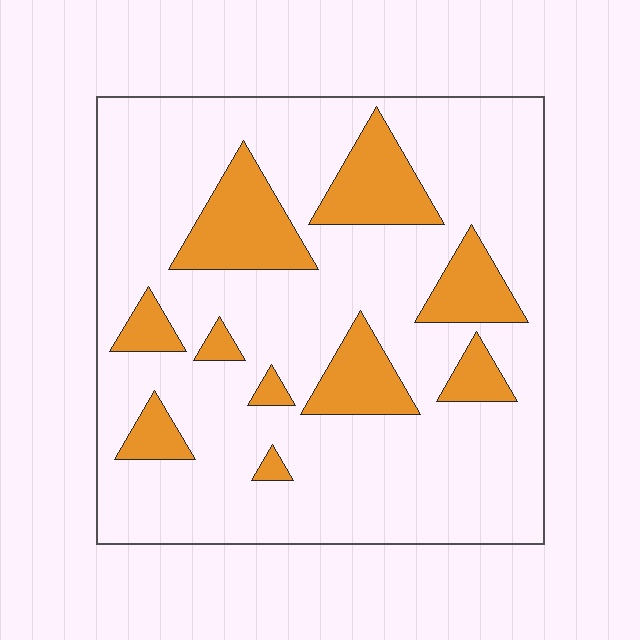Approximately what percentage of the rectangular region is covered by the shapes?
Approximately 20%.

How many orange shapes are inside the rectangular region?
10.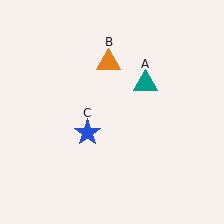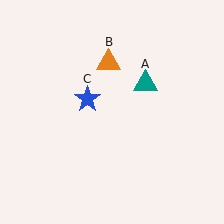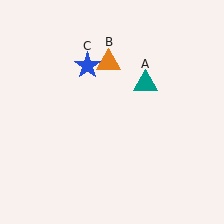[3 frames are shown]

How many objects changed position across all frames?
1 object changed position: blue star (object C).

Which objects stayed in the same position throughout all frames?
Teal triangle (object A) and orange triangle (object B) remained stationary.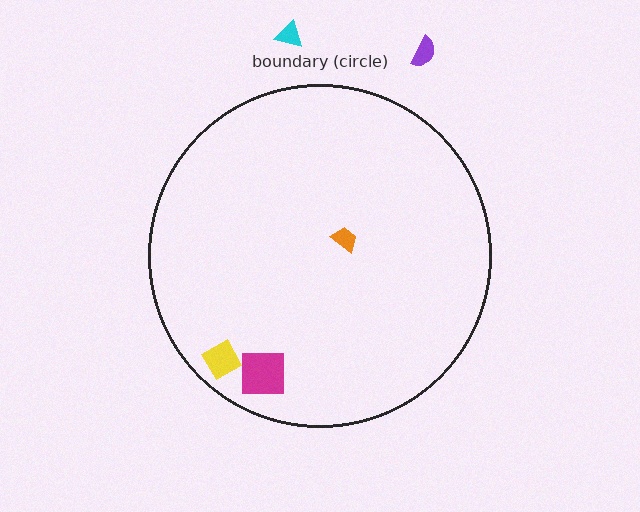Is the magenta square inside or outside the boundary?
Inside.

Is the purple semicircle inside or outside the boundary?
Outside.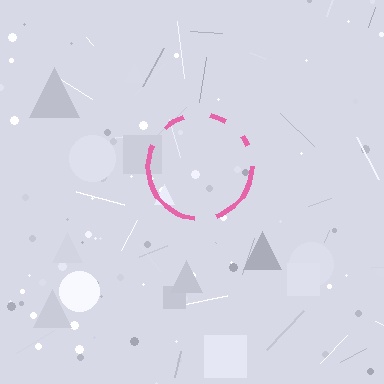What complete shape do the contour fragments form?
The contour fragments form a circle.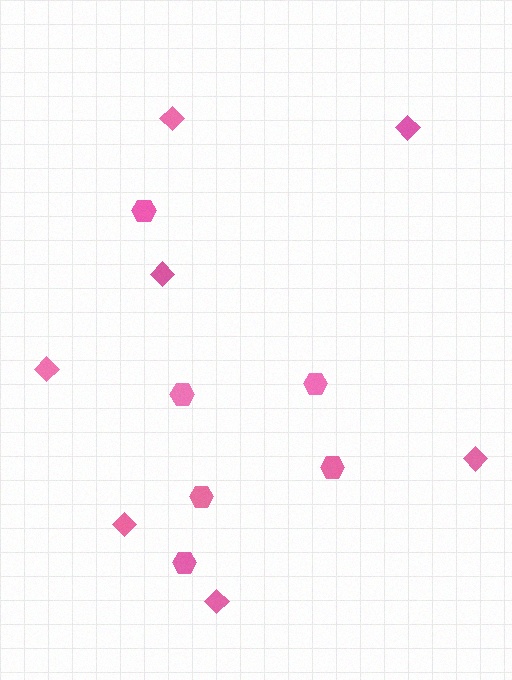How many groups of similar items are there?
There are 2 groups: one group of hexagons (6) and one group of diamonds (7).